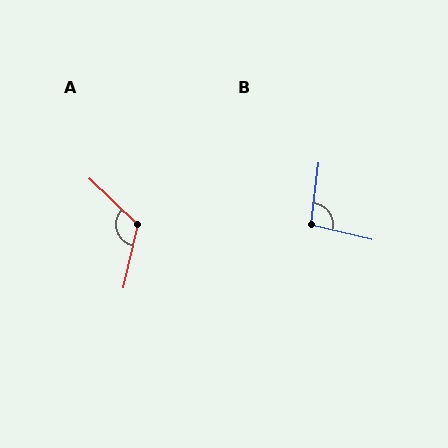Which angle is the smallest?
B, at approximately 97 degrees.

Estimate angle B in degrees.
Approximately 97 degrees.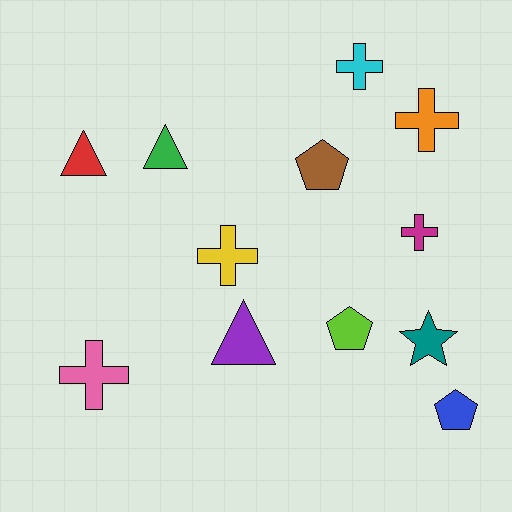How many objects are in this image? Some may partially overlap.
There are 12 objects.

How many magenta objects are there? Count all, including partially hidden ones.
There is 1 magenta object.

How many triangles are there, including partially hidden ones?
There are 3 triangles.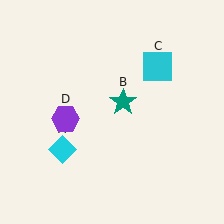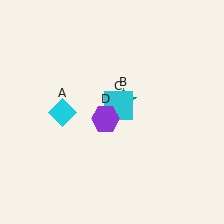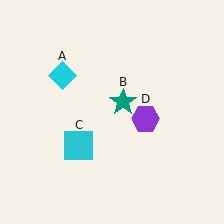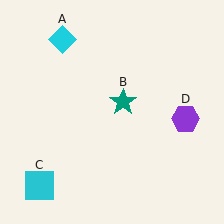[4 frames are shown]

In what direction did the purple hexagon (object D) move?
The purple hexagon (object D) moved right.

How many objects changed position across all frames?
3 objects changed position: cyan diamond (object A), cyan square (object C), purple hexagon (object D).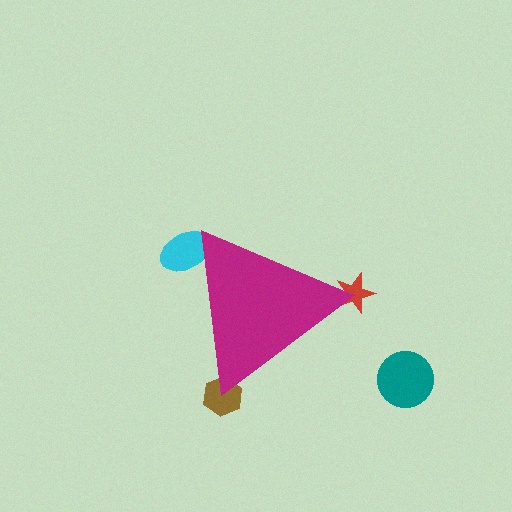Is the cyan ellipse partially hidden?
Yes, the cyan ellipse is partially hidden behind the magenta triangle.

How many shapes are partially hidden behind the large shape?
3 shapes are partially hidden.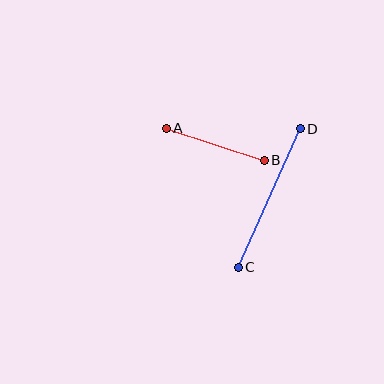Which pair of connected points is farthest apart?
Points C and D are farthest apart.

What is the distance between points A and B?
The distance is approximately 103 pixels.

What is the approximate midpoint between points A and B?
The midpoint is at approximately (215, 144) pixels.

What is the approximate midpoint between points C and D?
The midpoint is at approximately (269, 198) pixels.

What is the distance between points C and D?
The distance is approximately 151 pixels.